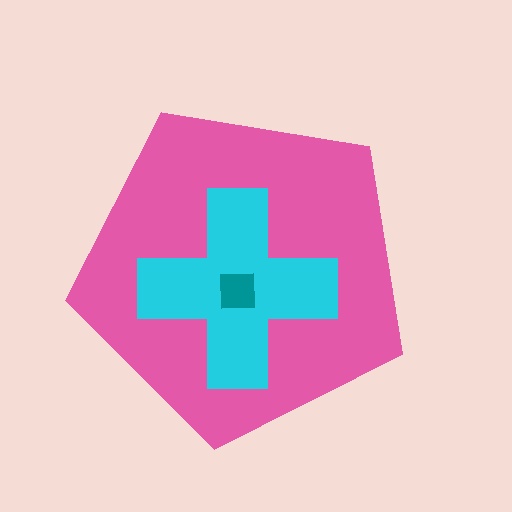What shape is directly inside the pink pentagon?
The cyan cross.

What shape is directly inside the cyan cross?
The teal square.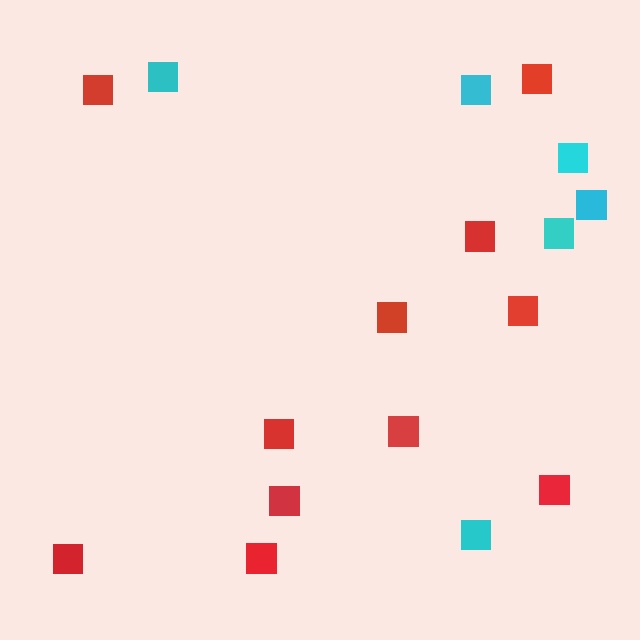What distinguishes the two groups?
There are 2 groups: one group of cyan squares (6) and one group of red squares (11).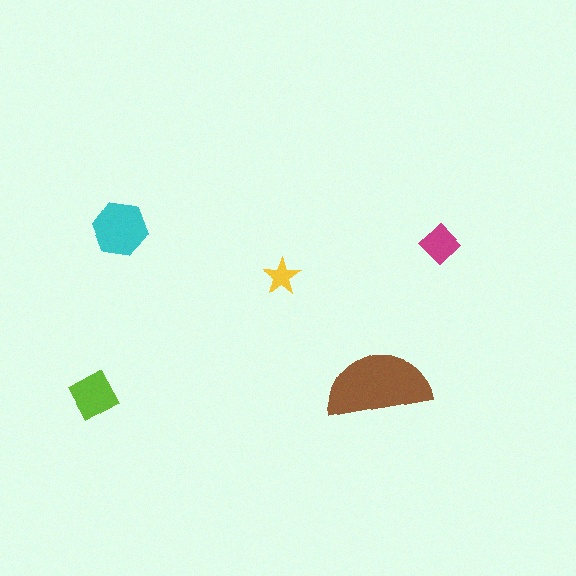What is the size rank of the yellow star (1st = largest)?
5th.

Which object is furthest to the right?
The magenta diamond is rightmost.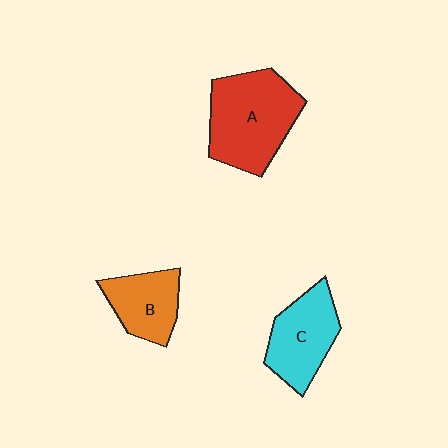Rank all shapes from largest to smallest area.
From largest to smallest: A (red), C (cyan), B (orange).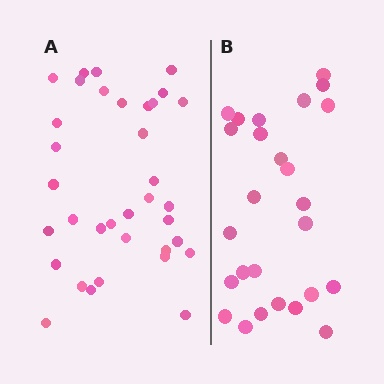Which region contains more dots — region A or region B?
Region A (the left region) has more dots.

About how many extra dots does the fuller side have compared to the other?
Region A has roughly 8 or so more dots than region B.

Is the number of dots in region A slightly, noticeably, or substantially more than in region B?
Region A has noticeably more, but not dramatically so. The ratio is roughly 1.3 to 1.